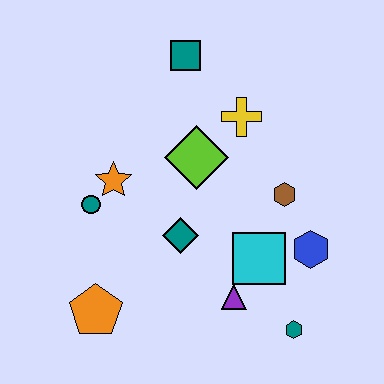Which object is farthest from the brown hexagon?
The orange pentagon is farthest from the brown hexagon.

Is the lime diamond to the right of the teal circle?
Yes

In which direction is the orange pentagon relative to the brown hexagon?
The orange pentagon is to the left of the brown hexagon.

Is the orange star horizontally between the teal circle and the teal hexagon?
Yes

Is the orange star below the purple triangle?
No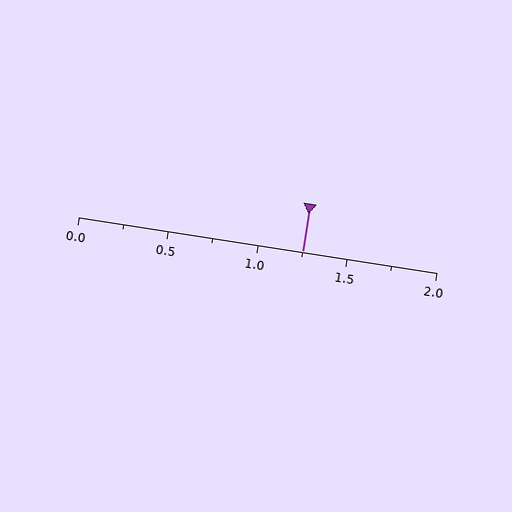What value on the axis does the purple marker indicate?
The marker indicates approximately 1.25.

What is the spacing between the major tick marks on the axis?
The major ticks are spaced 0.5 apart.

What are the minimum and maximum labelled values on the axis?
The axis runs from 0.0 to 2.0.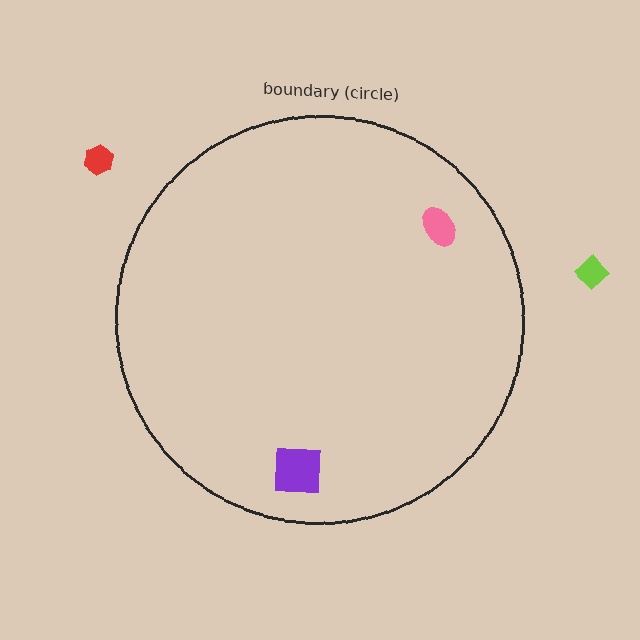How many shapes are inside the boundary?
2 inside, 2 outside.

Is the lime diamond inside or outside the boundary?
Outside.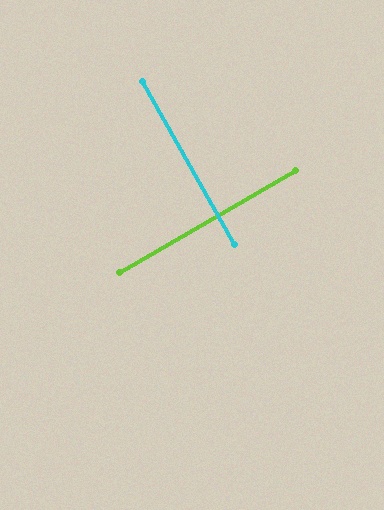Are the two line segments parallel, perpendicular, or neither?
Perpendicular — they meet at approximately 89°.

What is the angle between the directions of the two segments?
Approximately 89 degrees.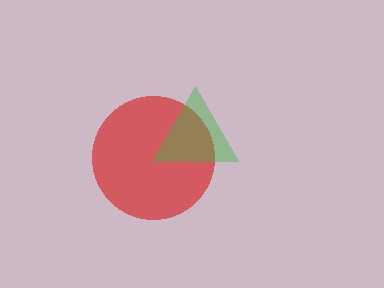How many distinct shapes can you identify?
There are 2 distinct shapes: a red circle, a green triangle.